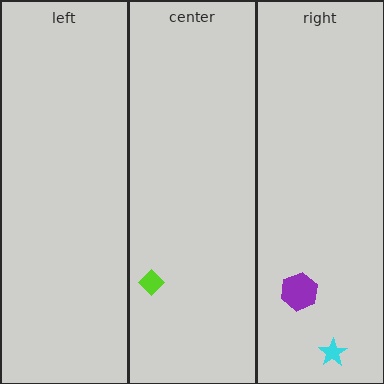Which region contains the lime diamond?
The center region.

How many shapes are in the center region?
1.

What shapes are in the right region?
The purple hexagon, the cyan star.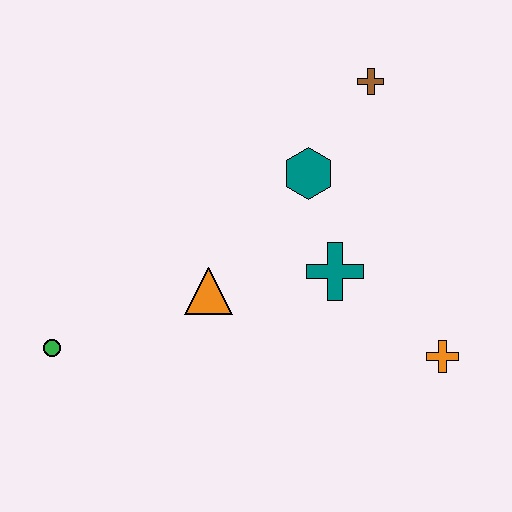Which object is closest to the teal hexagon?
The teal cross is closest to the teal hexagon.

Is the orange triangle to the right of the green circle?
Yes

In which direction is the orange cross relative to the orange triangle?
The orange cross is to the right of the orange triangle.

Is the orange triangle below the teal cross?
Yes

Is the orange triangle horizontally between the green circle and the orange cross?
Yes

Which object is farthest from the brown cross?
The green circle is farthest from the brown cross.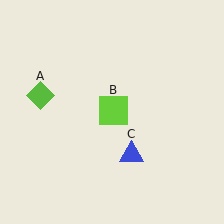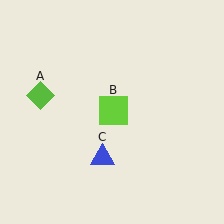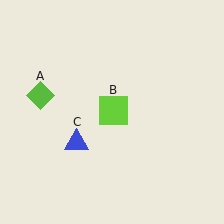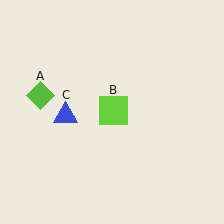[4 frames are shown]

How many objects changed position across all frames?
1 object changed position: blue triangle (object C).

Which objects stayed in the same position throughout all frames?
Lime diamond (object A) and lime square (object B) remained stationary.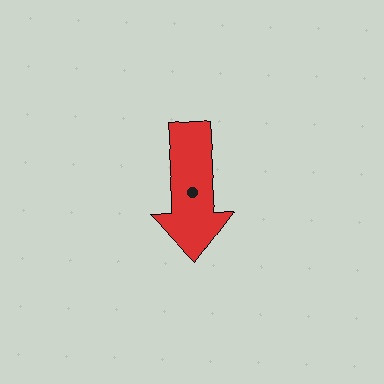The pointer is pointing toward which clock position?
Roughly 6 o'clock.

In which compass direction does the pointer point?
South.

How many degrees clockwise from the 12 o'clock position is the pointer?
Approximately 176 degrees.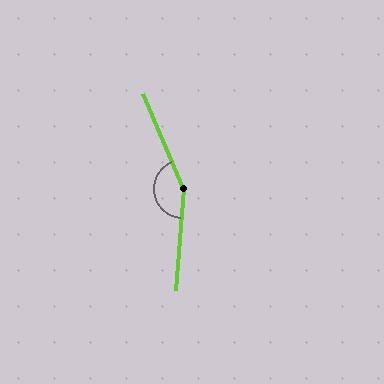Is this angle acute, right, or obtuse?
It is obtuse.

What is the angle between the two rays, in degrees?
Approximately 153 degrees.